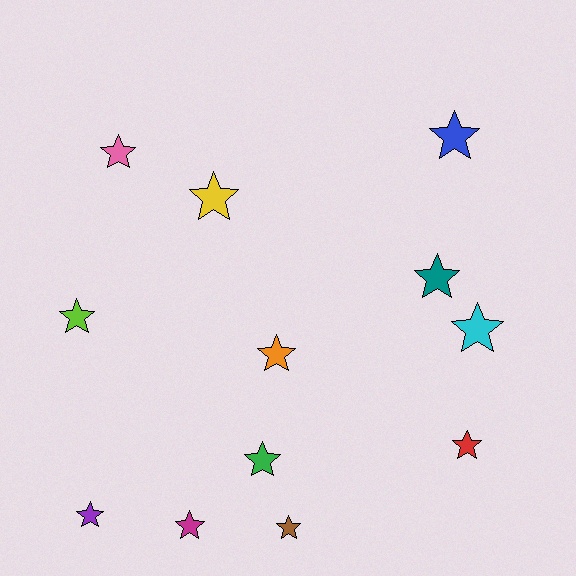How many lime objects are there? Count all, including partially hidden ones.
There is 1 lime object.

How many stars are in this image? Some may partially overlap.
There are 12 stars.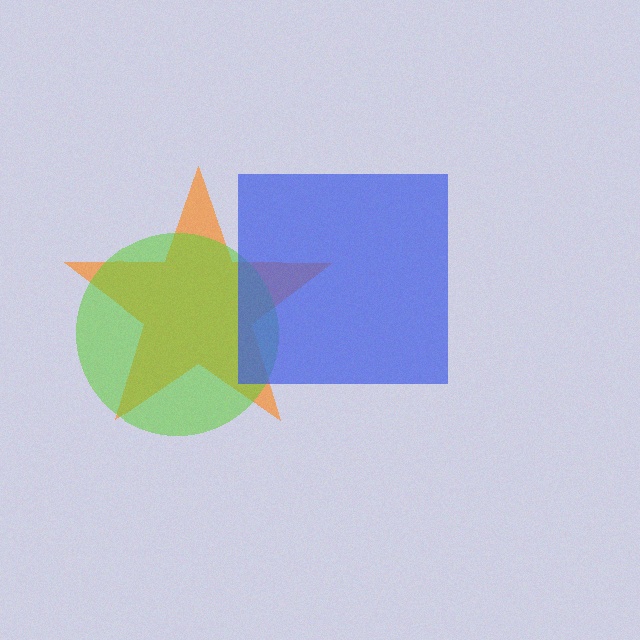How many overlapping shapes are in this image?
There are 3 overlapping shapes in the image.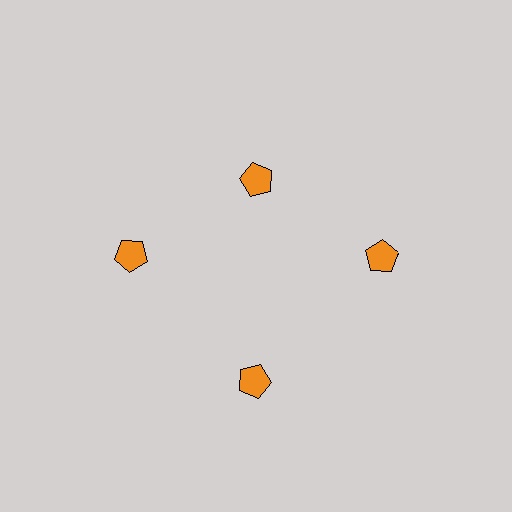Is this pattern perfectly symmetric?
No. The 4 orange pentagons are arranged in a ring, but one element near the 12 o'clock position is pulled inward toward the center, breaking the 4-fold rotational symmetry.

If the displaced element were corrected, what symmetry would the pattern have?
It would have 4-fold rotational symmetry — the pattern would map onto itself every 90 degrees.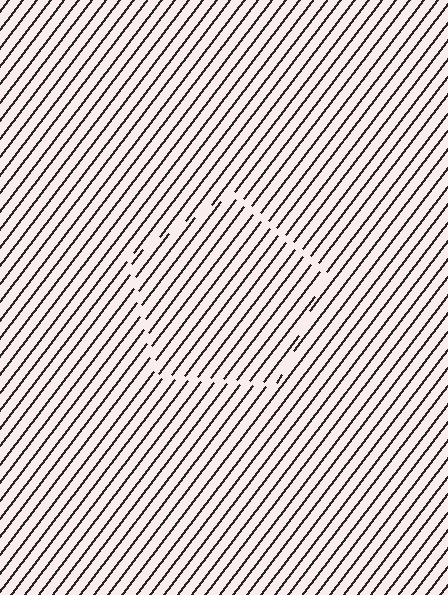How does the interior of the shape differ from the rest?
The interior of the shape contains the same grating, shifted by half a period — the contour is defined by the phase discontinuity where line-ends from the inner and outer gratings abut.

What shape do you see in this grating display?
An illusory pentagon. The interior of the shape contains the same grating, shifted by half a period — the contour is defined by the phase discontinuity where line-ends from the inner and outer gratings abut.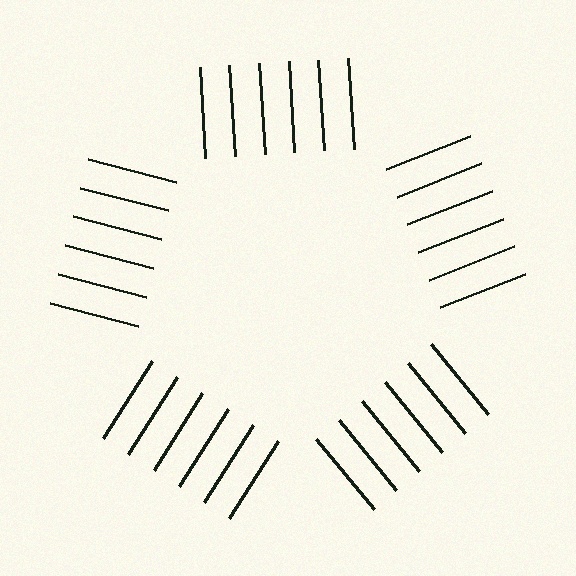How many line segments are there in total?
30 — 6 along each of the 5 edges.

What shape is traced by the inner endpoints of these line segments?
An illusory pentagon — the line segments terminate on its edges but no continuous stroke is drawn.